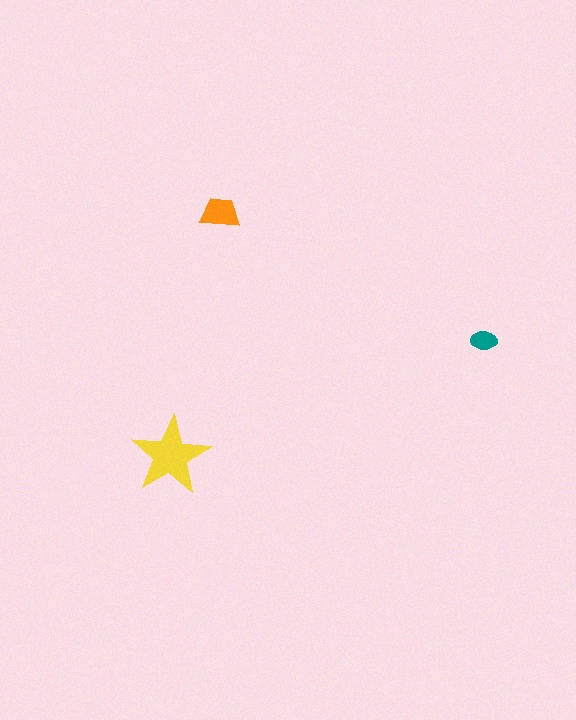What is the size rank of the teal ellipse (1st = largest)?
3rd.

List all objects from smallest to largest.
The teal ellipse, the orange trapezoid, the yellow star.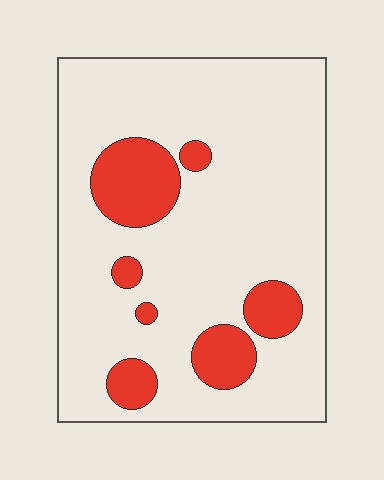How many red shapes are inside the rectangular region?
7.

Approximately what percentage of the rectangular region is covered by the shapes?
Approximately 15%.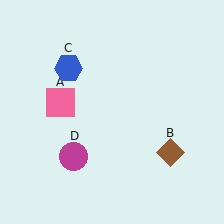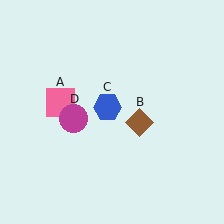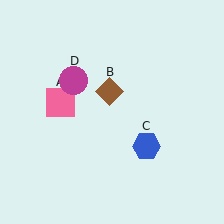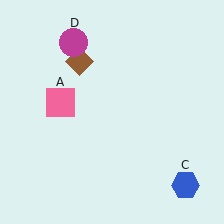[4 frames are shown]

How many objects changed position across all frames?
3 objects changed position: brown diamond (object B), blue hexagon (object C), magenta circle (object D).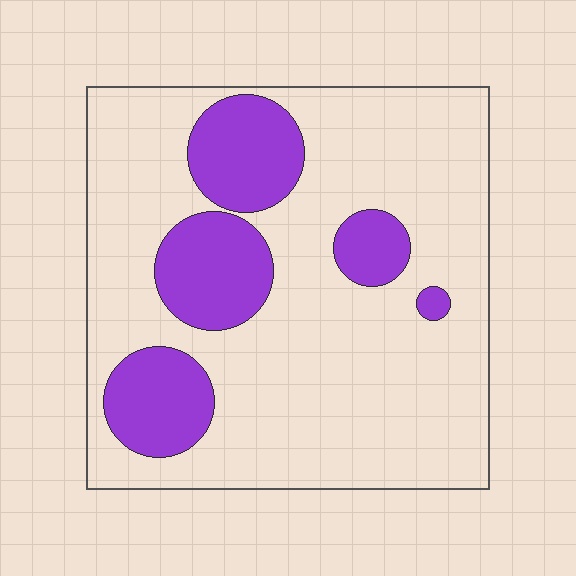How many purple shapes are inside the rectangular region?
5.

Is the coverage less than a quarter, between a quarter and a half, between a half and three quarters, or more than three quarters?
Less than a quarter.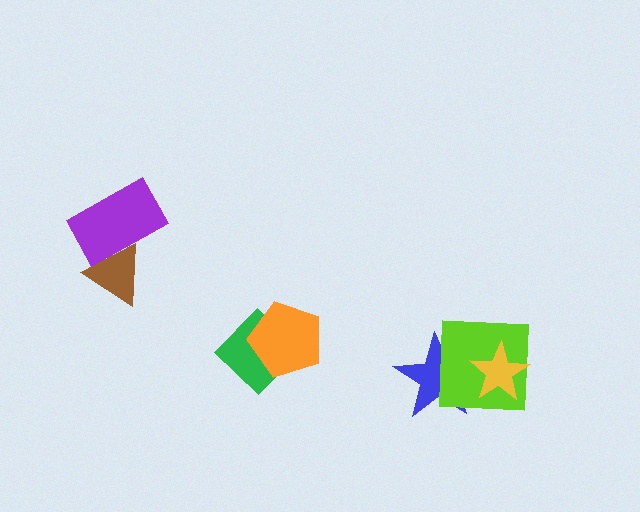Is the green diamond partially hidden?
Yes, it is partially covered by another shape.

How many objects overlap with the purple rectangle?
1 object overlaps with the purple rectangle.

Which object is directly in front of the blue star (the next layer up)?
The lime square is directly in front of the blue star.